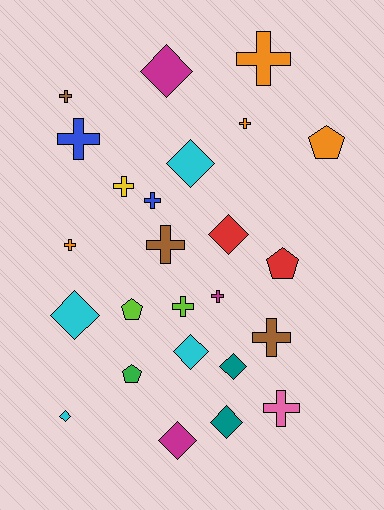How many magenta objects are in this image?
There are 3 magenta objects.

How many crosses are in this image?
There are 12 crosses.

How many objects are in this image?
There are 25 objects.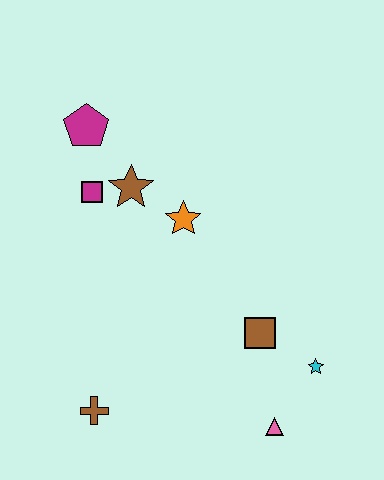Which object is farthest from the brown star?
The pink triangle is farthest from the brown star.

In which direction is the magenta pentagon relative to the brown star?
The magenta pentagon is above the brown star.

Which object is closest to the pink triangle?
The cyan star is closest to the pink triangle.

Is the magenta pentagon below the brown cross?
No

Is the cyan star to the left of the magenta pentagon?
No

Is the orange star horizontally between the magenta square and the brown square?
Yes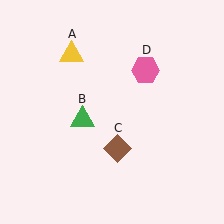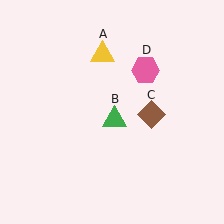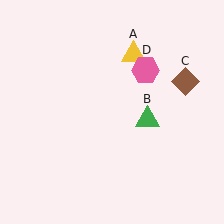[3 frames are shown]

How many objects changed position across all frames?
3 objects changed position: yellow triangle (object A), green triangle (object B), brown diamond (object C).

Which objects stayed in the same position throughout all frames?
Pink hexagon (object D) remained stationary.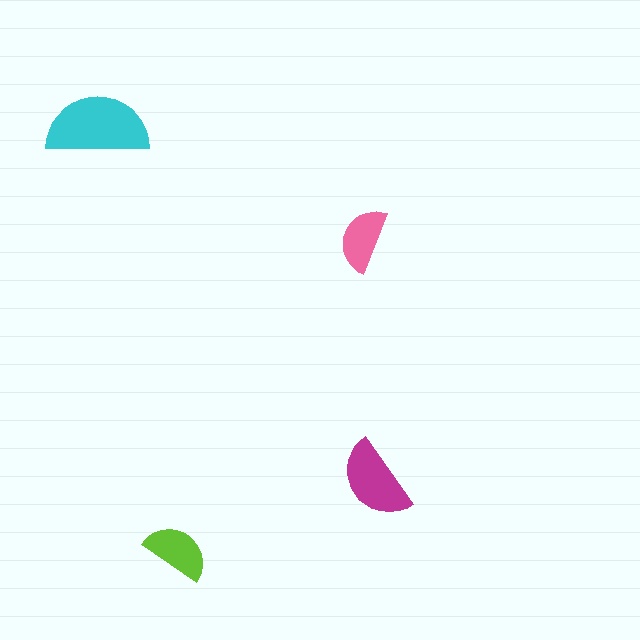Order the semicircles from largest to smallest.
the cyan one, the magenta one, the lime one, the pink one.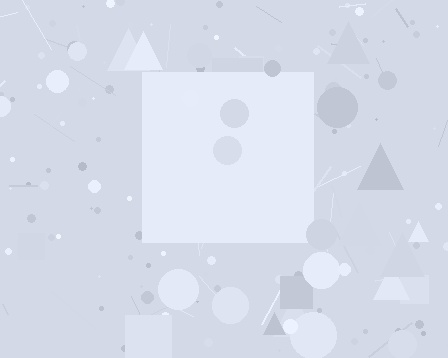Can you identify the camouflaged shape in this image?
The camouflaged shape is a square.